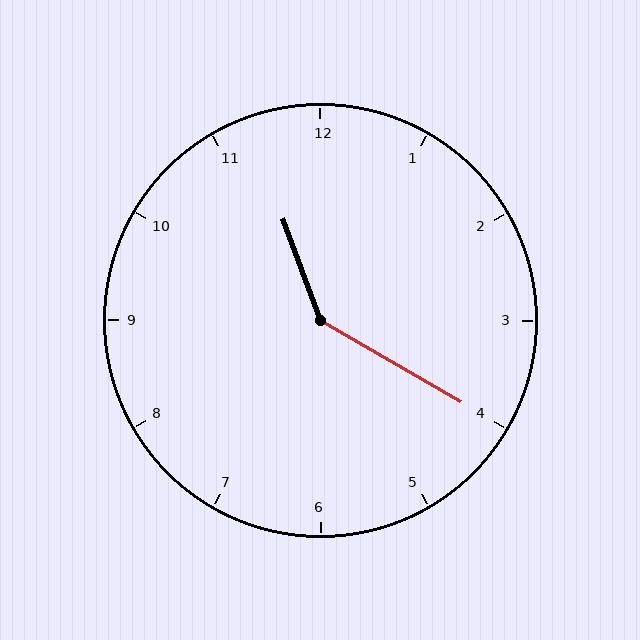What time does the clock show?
11:20.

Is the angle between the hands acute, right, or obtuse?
It is obtuse.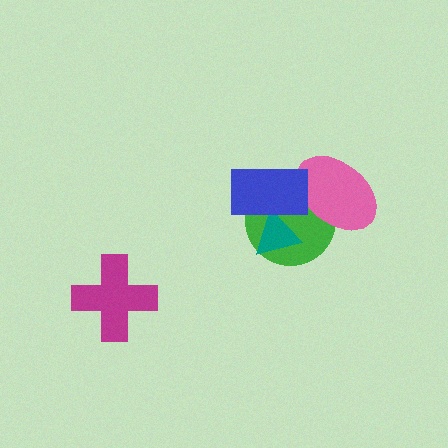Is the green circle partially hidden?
Yes, it is partially covered by another shape.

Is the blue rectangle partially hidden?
No, no other shape covers it.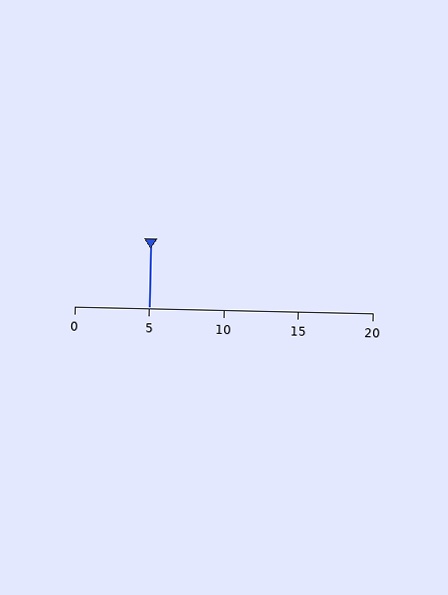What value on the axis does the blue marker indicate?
The marker indicates approximately 5.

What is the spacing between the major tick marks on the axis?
The major ticks are spaced 5 apart.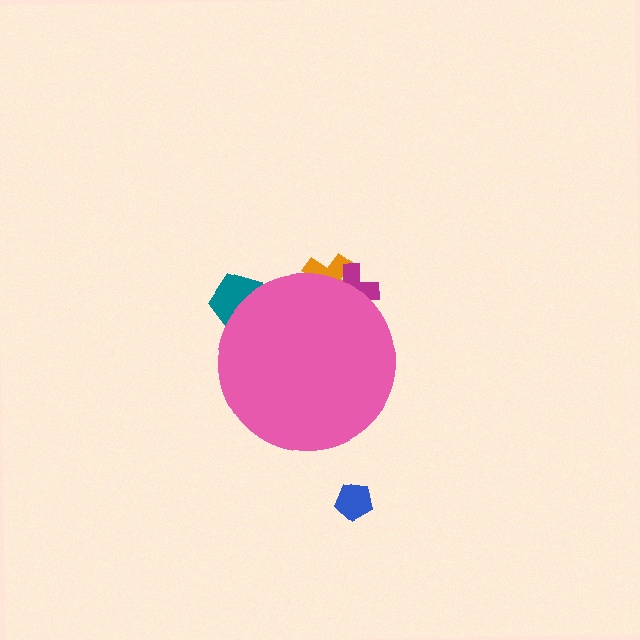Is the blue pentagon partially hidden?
No, the blue pentagon is fully visible.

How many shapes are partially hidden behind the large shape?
3 shapes are partially hidden.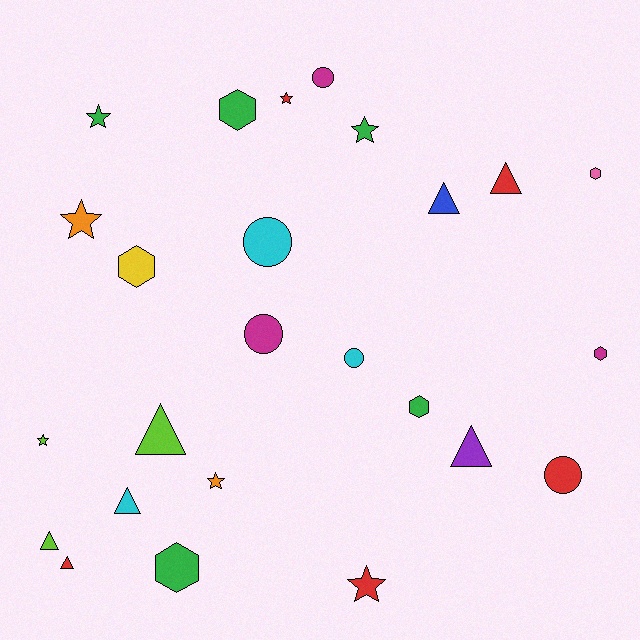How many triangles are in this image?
There are 7 triangles.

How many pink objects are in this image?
There is 1 pink object.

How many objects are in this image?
There are 25 objects.